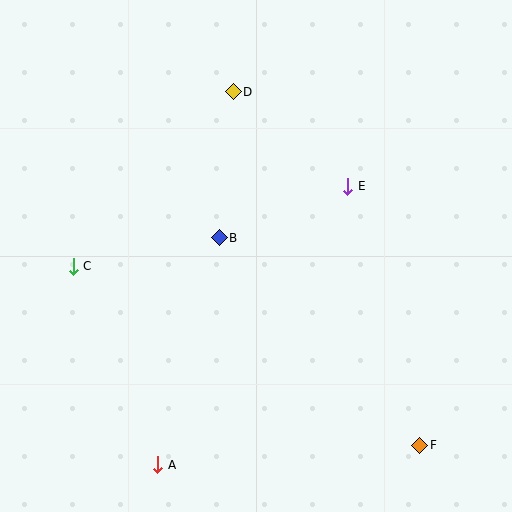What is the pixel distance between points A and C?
The distance between A and C is 215 pixels.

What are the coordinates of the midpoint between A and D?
The midpoint between A and D is at (195, 278).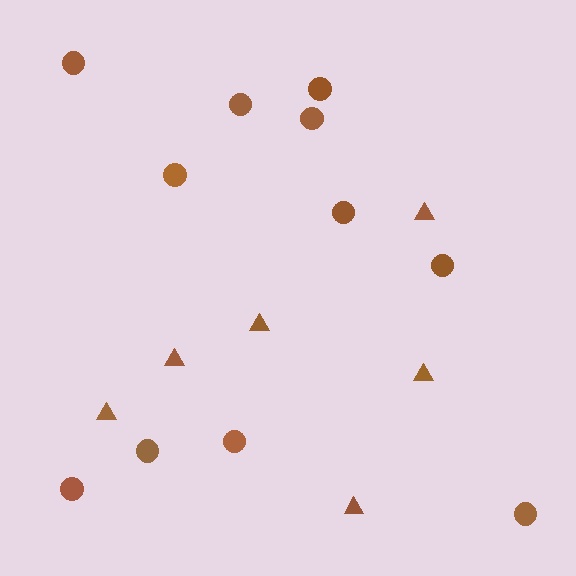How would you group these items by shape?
There are 2 groups: one group of triangles (6) and one group of circles (11).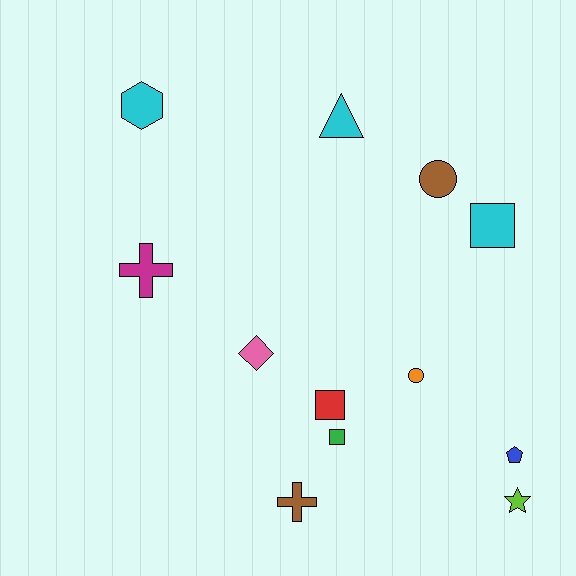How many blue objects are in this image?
There is 1 blue object.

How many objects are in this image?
There are 12 objects.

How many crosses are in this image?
There are 2 crosses.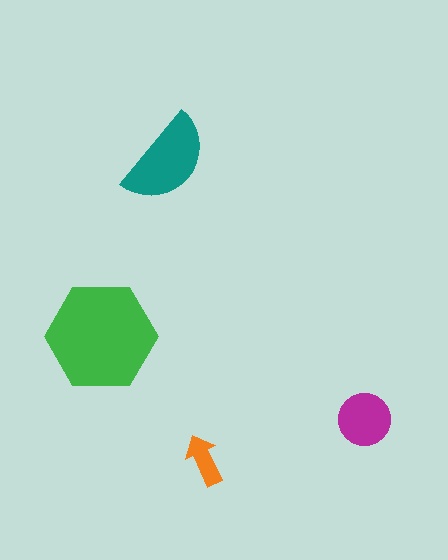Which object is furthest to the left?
The green hexagon is leftmost.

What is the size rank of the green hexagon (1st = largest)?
1st.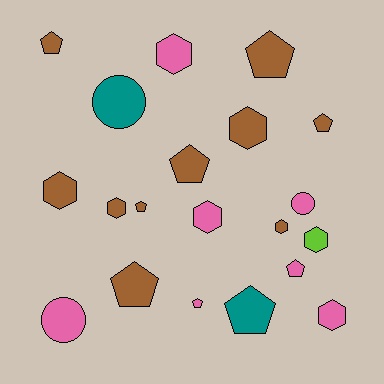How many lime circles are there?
There are no lime circles.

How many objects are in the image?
There are 20 objects.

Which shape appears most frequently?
Pentagon, with 9 objects.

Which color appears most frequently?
Brown, with 10 objects.